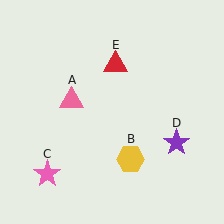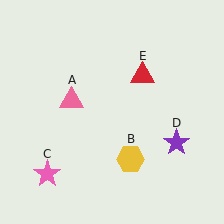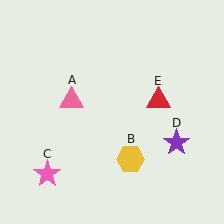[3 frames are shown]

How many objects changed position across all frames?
1 object changed position: red triangle (object E).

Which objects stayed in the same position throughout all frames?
Pink triangle (object A) and yellow hexagon (object B) and pink star (object C) and purple star (object D) remained stationary.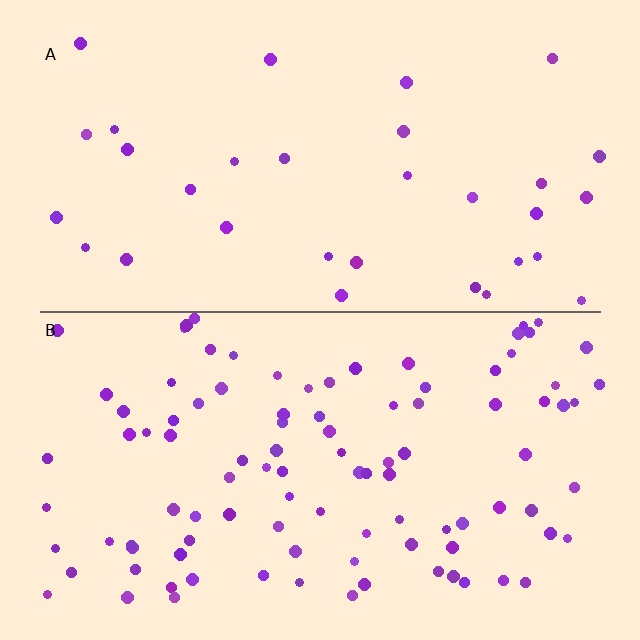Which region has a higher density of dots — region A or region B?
B (the bottom).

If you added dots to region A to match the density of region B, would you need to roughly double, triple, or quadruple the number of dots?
Approximately triple.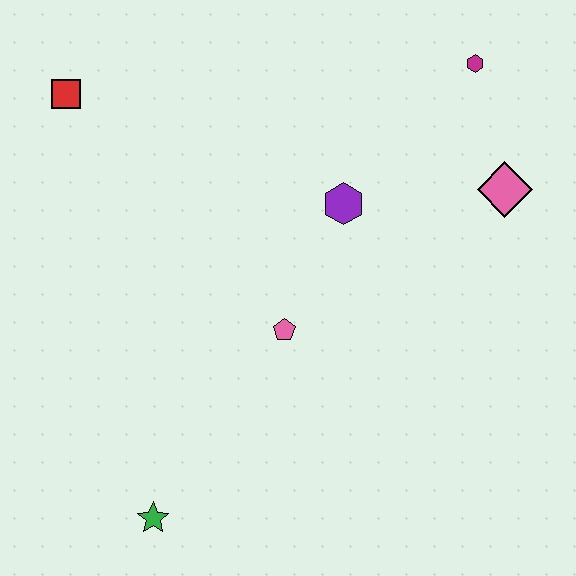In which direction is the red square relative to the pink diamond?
The red square is to the left of the pink diamond.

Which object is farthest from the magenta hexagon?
The green star is farthest from the magenta hexagon.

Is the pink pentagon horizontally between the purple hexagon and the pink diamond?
No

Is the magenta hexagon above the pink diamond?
Yes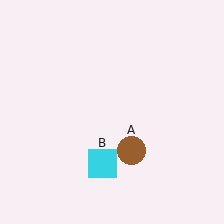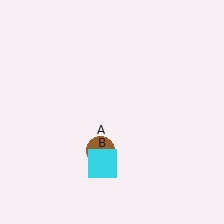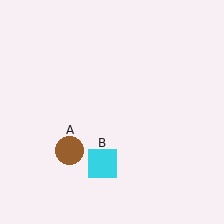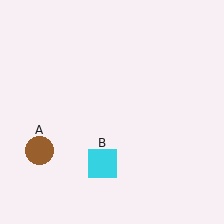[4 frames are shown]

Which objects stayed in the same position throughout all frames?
Cyan square (object B) remained stationary.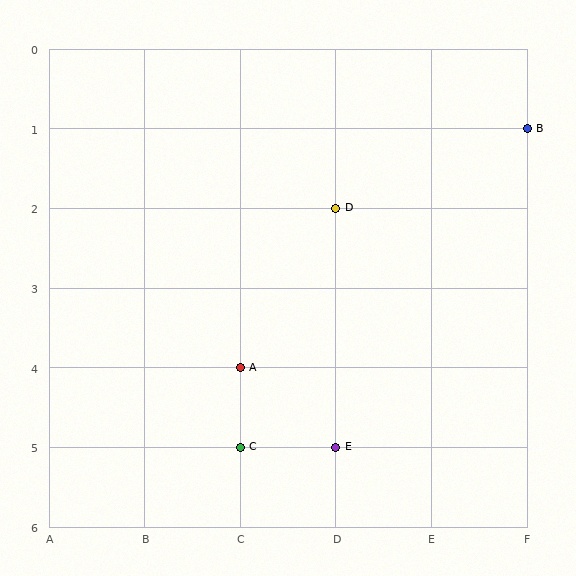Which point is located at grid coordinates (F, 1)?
Point B is at (F, 1).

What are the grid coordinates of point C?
Point C is at grid coordinates (C, 5).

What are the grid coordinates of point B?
Point B is at grid coordinates (F, 1).